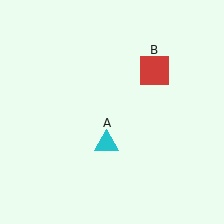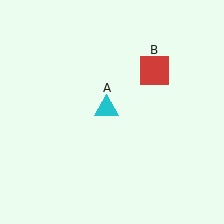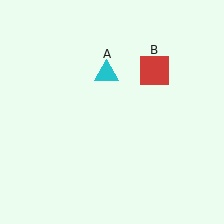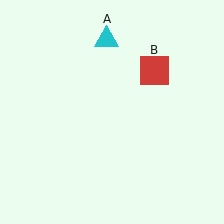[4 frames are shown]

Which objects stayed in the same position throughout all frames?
Red square (object B) remained stationary.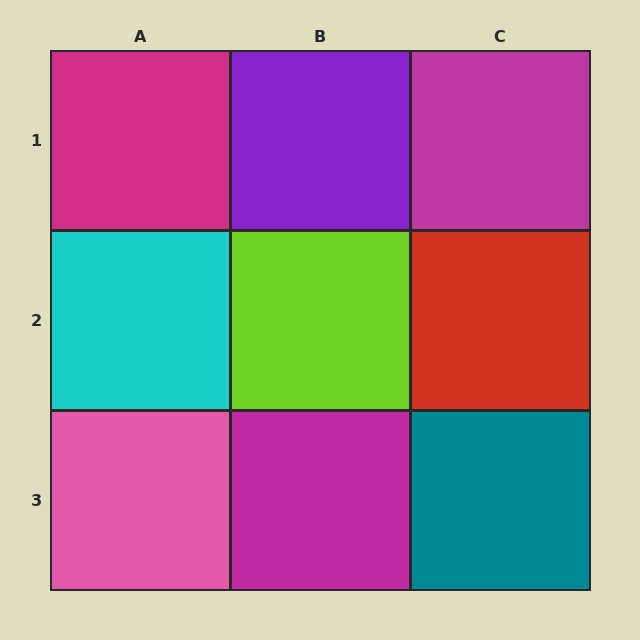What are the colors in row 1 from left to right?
Magenta, purple, magenta.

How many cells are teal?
1 cell is teal.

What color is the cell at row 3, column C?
Teal.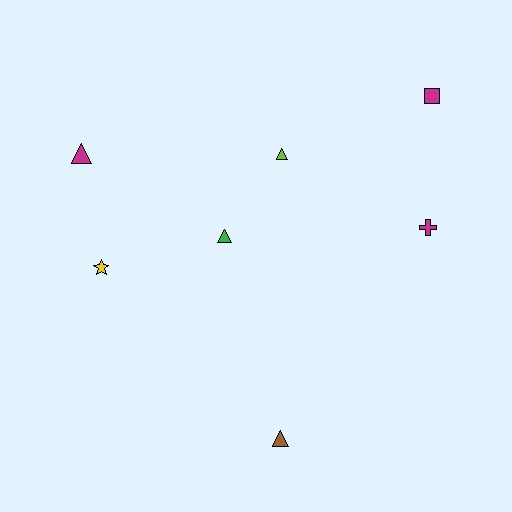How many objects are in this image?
There are 7 objects.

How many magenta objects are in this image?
There are 3 magenta objects.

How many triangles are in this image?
There are 4 triangles.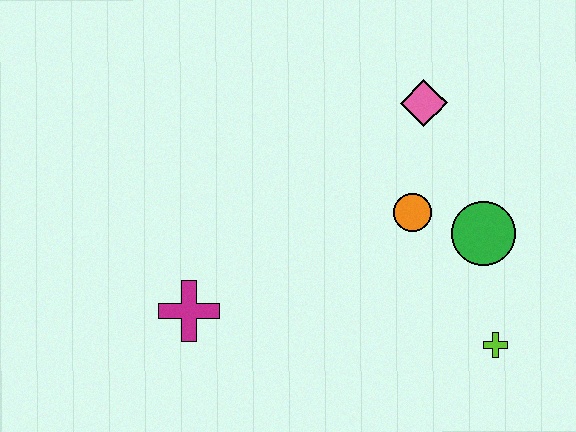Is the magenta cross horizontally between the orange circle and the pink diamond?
No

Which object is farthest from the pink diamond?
The magenta cross is farthest from the pink diamond.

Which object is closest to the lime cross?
The green circle is closest to the lime cross.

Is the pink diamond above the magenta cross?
Yes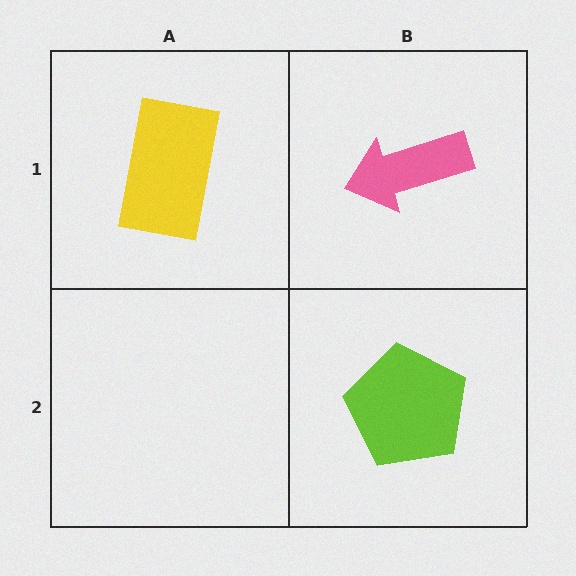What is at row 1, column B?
A pink arrow.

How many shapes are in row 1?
2 shapes.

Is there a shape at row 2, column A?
No, that cell is empty.